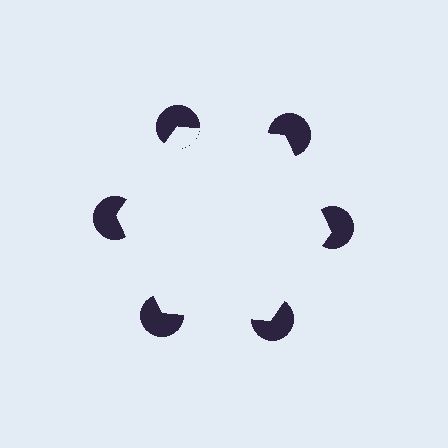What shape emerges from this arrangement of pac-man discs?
An illusory hexagon — its edges are inferred from the aligned wedge cuts in the pac-man discs, not physically drawn.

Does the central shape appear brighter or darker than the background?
It typically appears slightly brighter than the background, even though no actual brightness change is drawn.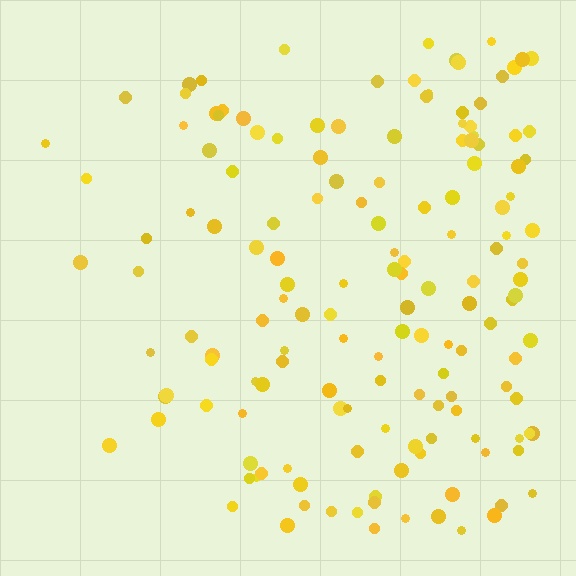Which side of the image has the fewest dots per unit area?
The left.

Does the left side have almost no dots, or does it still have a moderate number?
Still a moderate number, just noticeably fewer than the right.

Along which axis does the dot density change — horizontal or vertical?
Horizontal.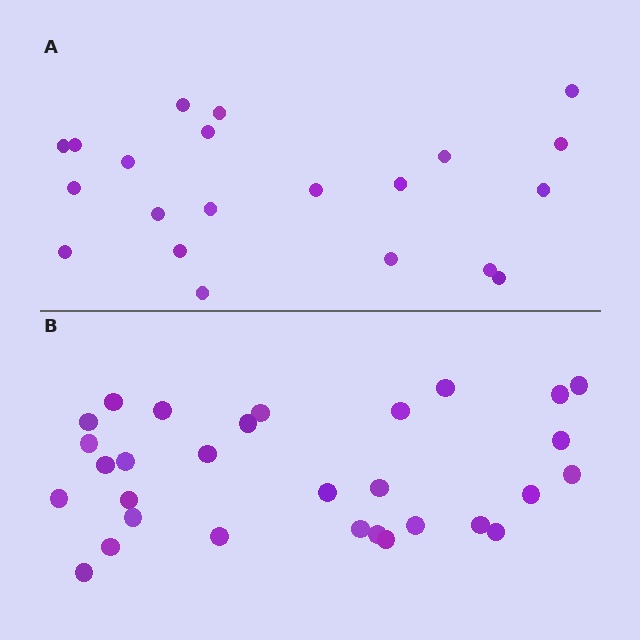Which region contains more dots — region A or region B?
Region B (the bottom region) has more dots.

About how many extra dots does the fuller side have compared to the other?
Region B has roughly 8 or so more dots than region A.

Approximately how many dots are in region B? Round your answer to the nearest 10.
About 30 dots.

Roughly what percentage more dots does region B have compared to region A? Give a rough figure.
About 45% more.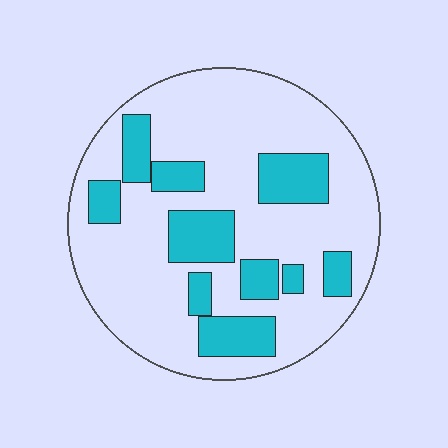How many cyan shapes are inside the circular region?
10.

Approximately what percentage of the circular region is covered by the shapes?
Approximately 25%.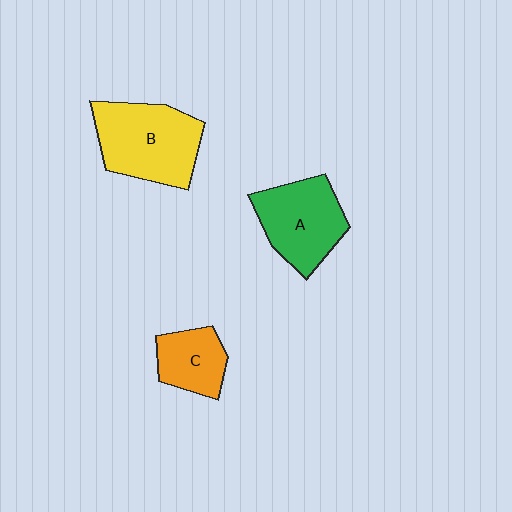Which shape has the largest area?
Shape B (yellow).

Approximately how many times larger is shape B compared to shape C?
Approximately 1.9 times.